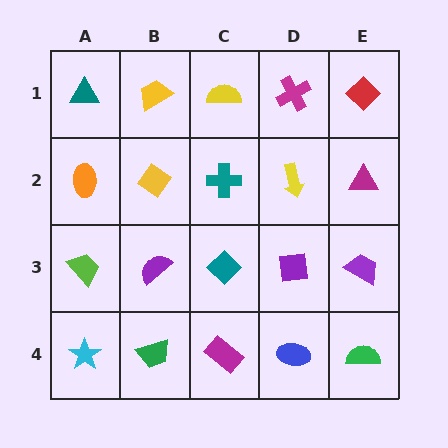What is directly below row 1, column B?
A yellow diamond.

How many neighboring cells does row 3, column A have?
3.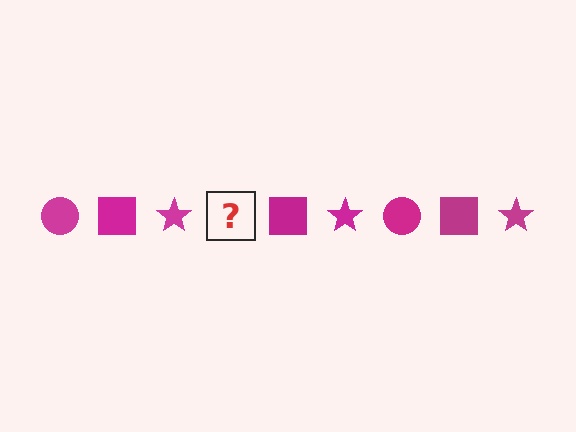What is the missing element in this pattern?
The missing element is a magenta circle.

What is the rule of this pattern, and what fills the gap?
The rule is that the pattern cycles through circle, square, star shapes in magenta. The gap should be filled with a magenta circle.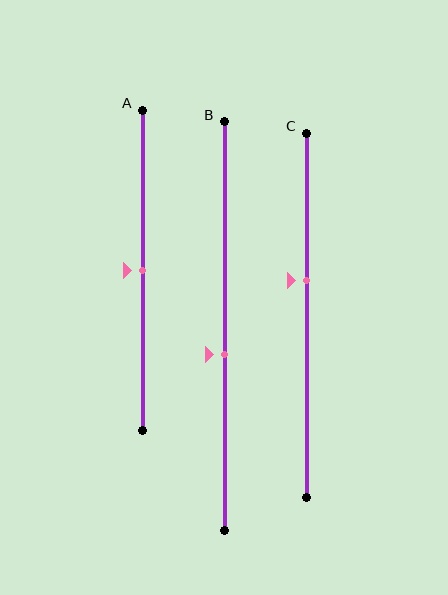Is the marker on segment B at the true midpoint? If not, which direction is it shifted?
No, the marker on segment B is shifted downward by about 7% of the segment length.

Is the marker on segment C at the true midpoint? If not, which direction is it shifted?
No, the marker on segment C is shifted upward by about 10% of the segment length.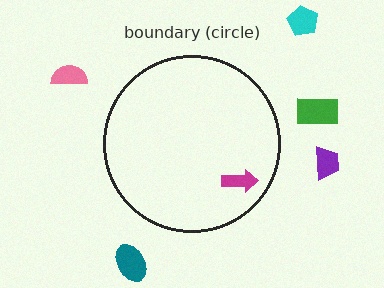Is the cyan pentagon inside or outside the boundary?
Outside.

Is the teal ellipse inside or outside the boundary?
Outside.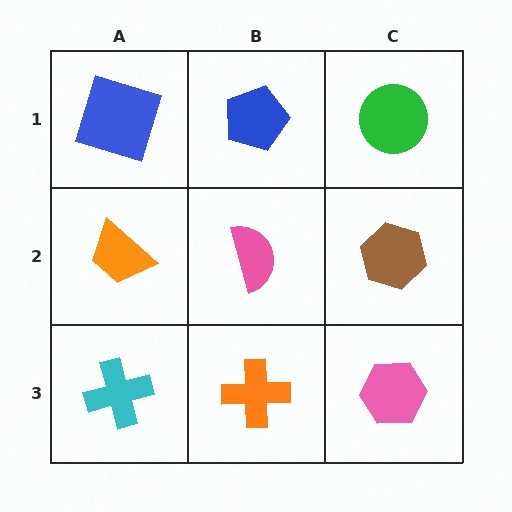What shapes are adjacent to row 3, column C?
A brown hexagon (row 2, column C), an orange cross (row 3, column B).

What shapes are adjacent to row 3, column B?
A pink semicircle (row 2, column B), a cyan cross (row 3, column A), a pink hexagon (row 3, column C).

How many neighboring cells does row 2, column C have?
3.